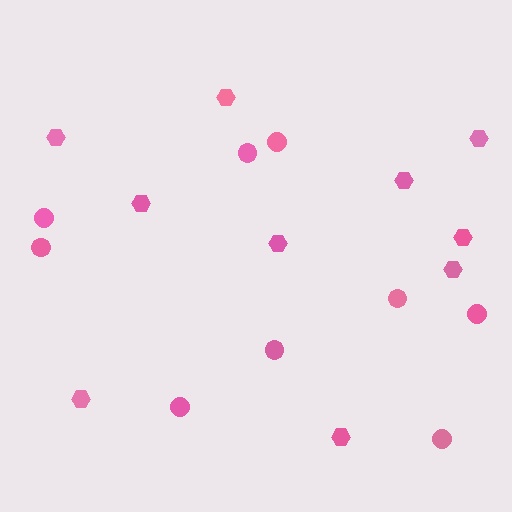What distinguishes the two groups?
There are 2 groups: one group of hexagons (10) and one group of circles (9).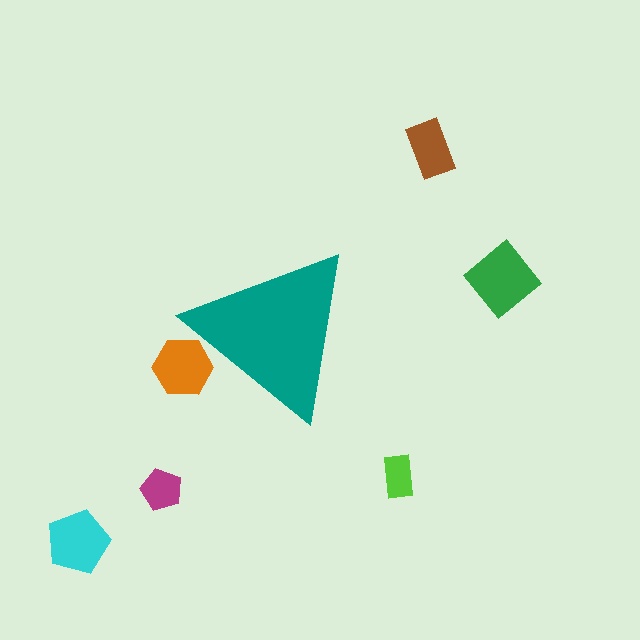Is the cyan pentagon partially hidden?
No, the cyan pentagon is fully visible.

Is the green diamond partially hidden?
No, the green diamond is fully visible.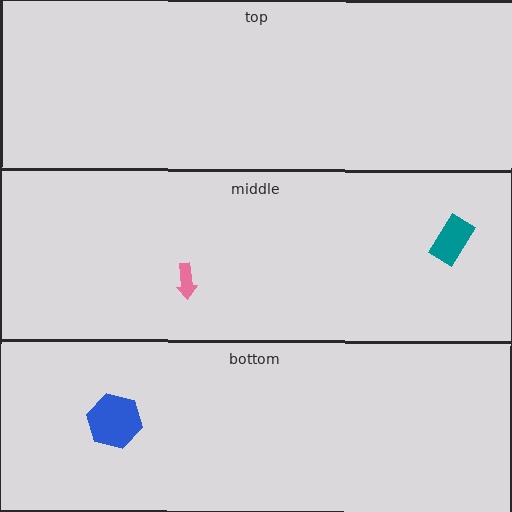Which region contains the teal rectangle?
The middle region.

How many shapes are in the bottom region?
1.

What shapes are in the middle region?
The teal rectangle, the pink arrow.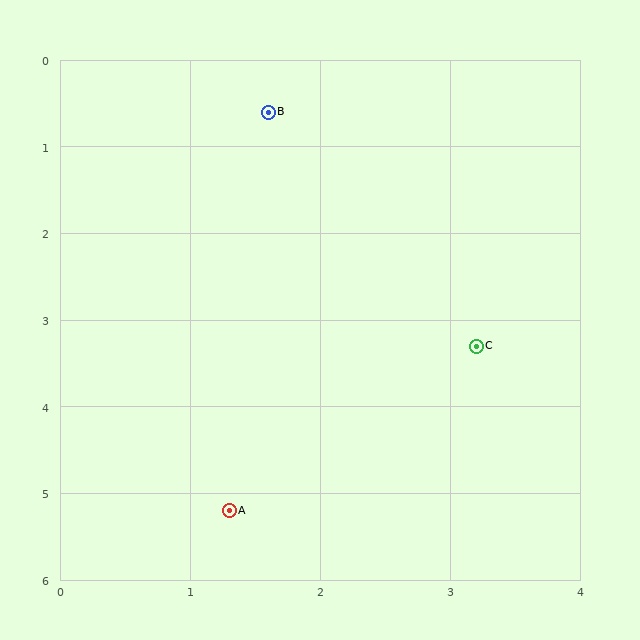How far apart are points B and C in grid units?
Points B and C are about 3.1 grid units apart.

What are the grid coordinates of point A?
Point A is at approximately (1.3, 5.2).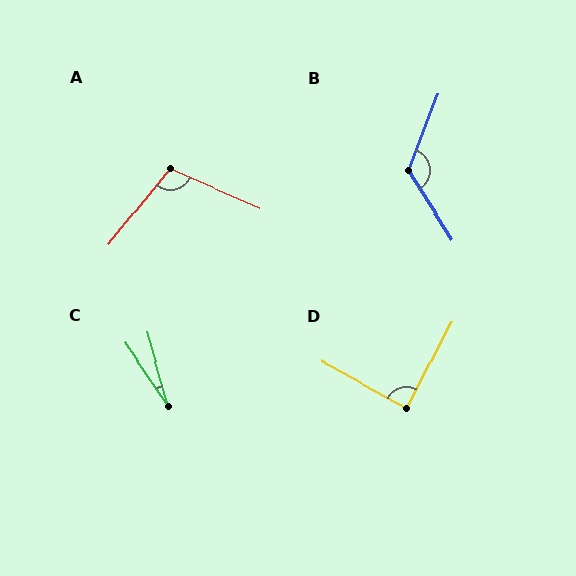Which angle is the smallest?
C, at approximately 18 degrees.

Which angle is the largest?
B, at approximately 126 degrees.